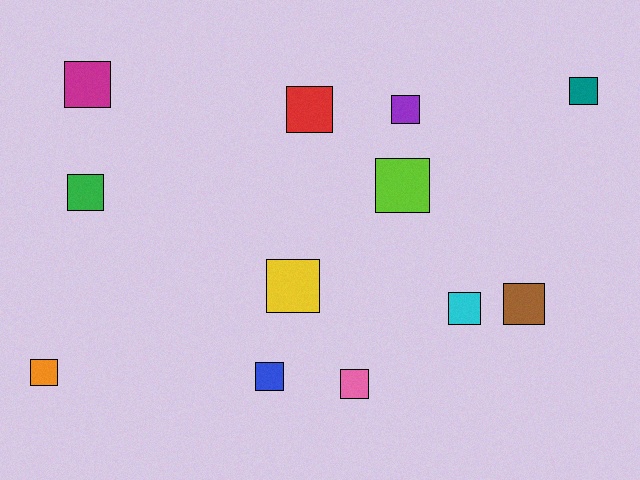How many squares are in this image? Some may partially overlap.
There are 12 squares.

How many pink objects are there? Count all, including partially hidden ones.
There is 1 pink object.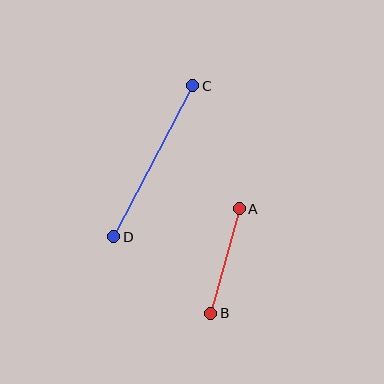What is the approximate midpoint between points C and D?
The midpoint is at approximately (153, 161) pixels.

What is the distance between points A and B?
The distance is approximately 108 pixels.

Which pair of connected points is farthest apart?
Points C and D are farthest apart.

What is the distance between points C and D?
The distance is approximately 170 pixels.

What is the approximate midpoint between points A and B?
The midpoint is at approximately (225, 261) pixels.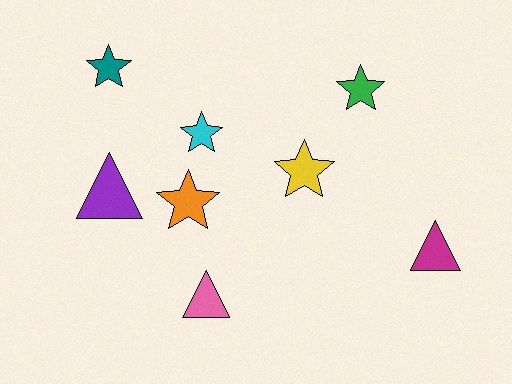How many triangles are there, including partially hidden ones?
There are 3 triangles.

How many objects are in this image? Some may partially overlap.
There are 8 objects.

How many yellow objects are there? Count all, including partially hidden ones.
There is 1 yellow object.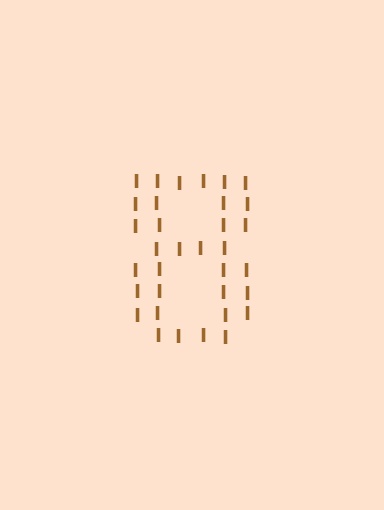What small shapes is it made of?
It is made of small letter I's.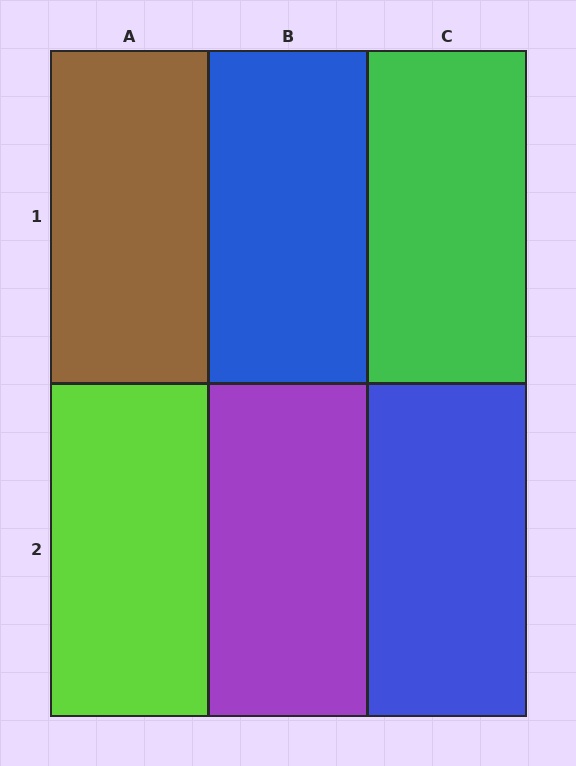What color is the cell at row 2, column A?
Lime.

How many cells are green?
1 cell is green.